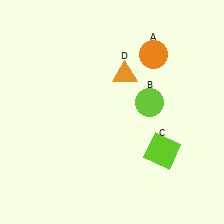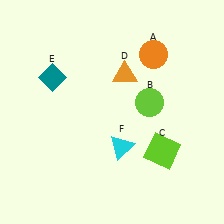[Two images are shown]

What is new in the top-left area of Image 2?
A teal diamond (E) was added in the top-left area of Image 2.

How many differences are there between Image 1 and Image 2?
There are 2 differences between the two images.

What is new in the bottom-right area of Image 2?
A cyan triangle (F) was added in the bottom-right area of Image 2.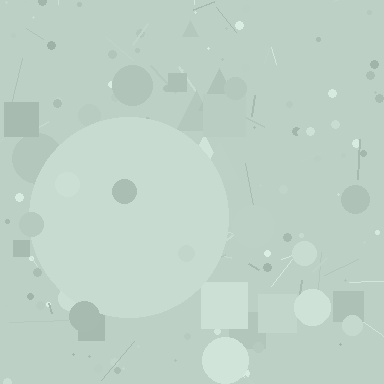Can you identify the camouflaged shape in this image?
The camouflaged shape is a circle.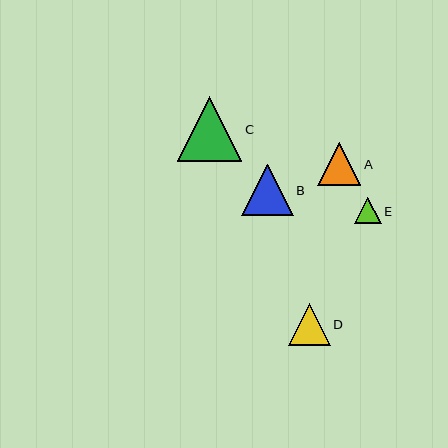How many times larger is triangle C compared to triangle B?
Triangle C is approximately 1.3 times the size of triangle B.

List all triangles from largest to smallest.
From largest to smallest: C, B, A, D, E.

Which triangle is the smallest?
Triangle E is the smallest with a size of approximately 27 pixels.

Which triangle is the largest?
Triangle C is the largest with a size of approximately 65 pixels.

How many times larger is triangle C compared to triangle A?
Triangle C is approximately 1.5 times the size of triangle A.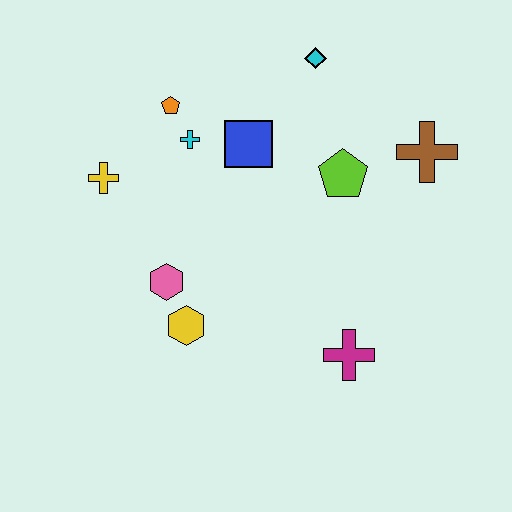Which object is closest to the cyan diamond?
The blue square is closest to the cyan diamond.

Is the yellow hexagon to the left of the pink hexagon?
No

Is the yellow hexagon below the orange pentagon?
Yes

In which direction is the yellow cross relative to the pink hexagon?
The yellow cross is above the pink hexagon.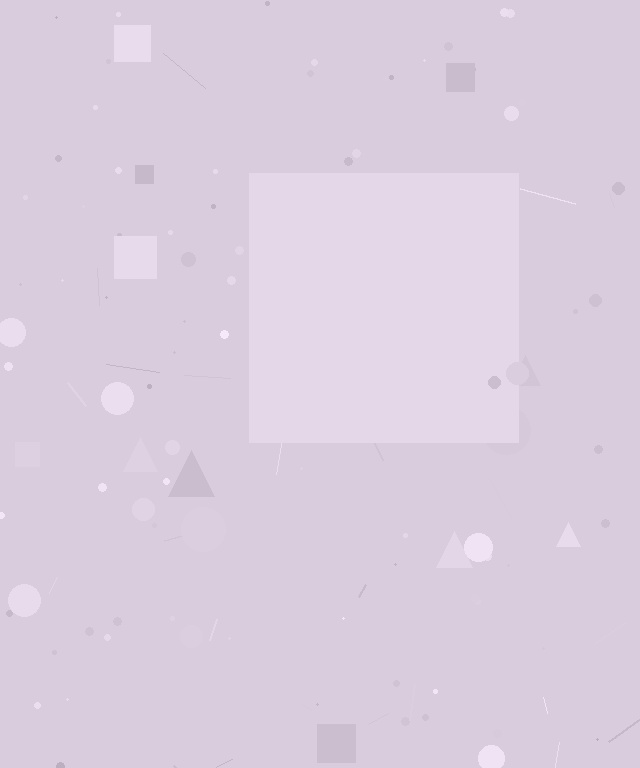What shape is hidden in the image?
A square is hidden in the image.